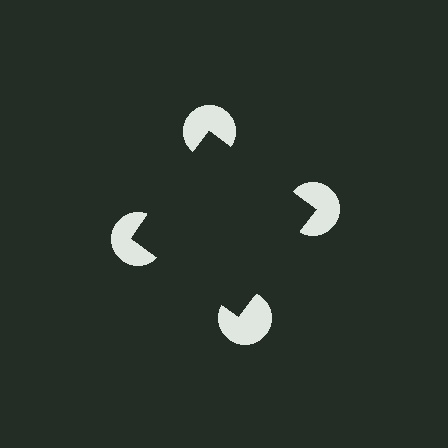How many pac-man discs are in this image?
There are 4 — one at each vertex of the illusory square.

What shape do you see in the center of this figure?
An illusory square — its edges are inferred from the aligned wedge cuts in the pac-man discs, not physically drawn.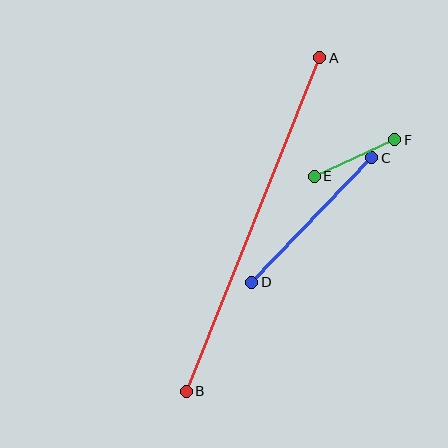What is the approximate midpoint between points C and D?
The midpoint is at approximately (312, 220) pixels.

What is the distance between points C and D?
The distance is approximately 173 pixels.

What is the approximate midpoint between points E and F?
The midpoint is at approximately (354, 158) pixels.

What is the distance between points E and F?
The distance is approximately 88 pixels.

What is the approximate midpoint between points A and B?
The midpoint is at approximately (253, 225) pixels.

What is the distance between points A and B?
The distance is approximately 359 pixels.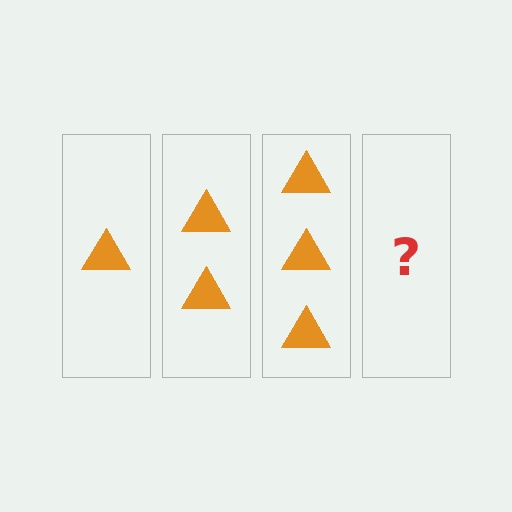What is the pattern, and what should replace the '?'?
The pattern is that each step adds one more triangle. The '?' should be 4 triangles.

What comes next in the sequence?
The next element should be 4 triangles.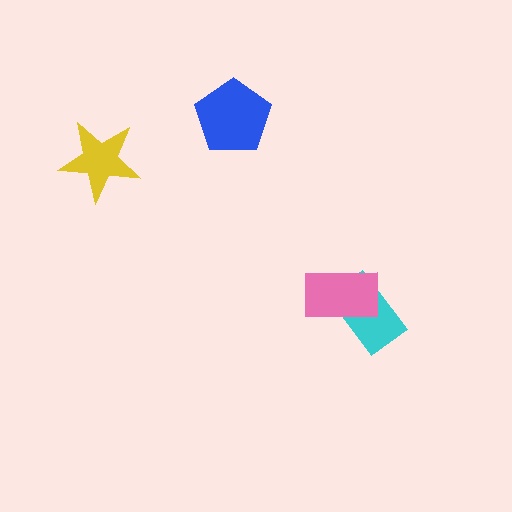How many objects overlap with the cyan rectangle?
1 object overlaps with the cyan rectangle.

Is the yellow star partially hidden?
No, no other shape covers it.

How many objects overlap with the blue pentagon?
0 objects overlap with the blue pentagon.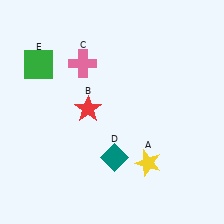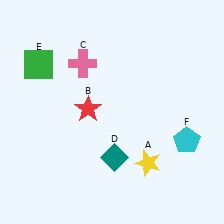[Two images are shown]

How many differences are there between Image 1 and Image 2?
There is 1 difference between the two images.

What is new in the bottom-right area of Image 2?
A cyan pentagon (F) was added in the bottom-right area of Image 2.